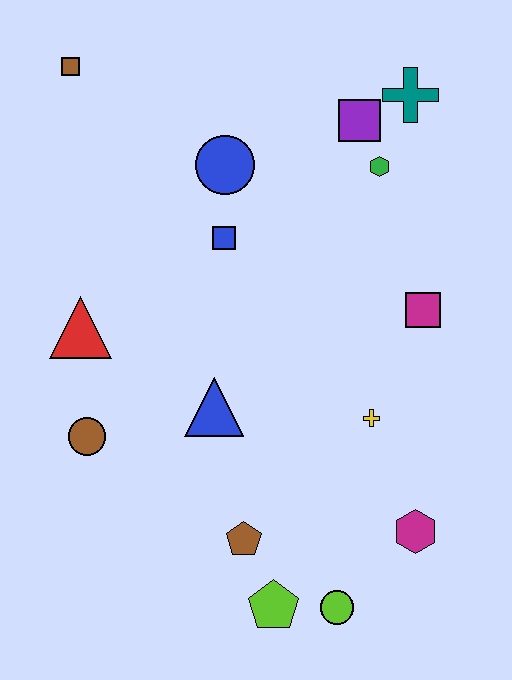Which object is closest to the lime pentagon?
The lime circle is closest to the lime pentagon.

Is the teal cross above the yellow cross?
Yes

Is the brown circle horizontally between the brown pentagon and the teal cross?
No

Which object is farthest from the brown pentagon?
The brown square is farthest from the brown pentagon.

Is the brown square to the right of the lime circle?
No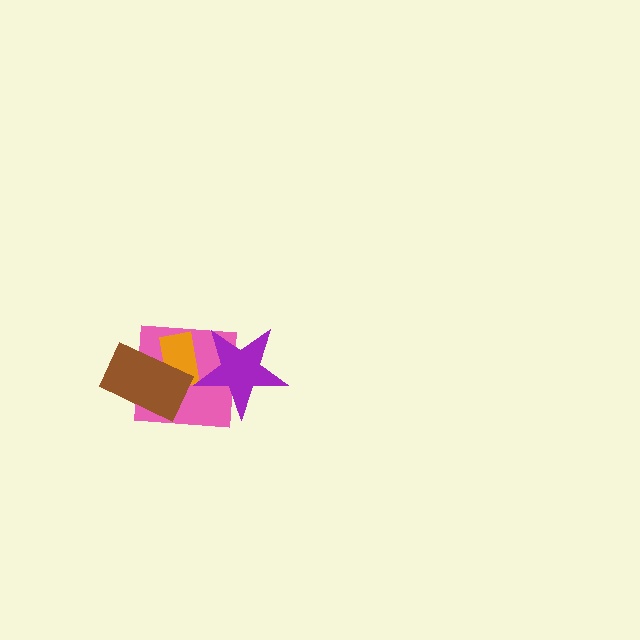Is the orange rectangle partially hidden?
Yes, it is partially covered by another shape.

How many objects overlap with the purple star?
2 objects overlap with the purple star.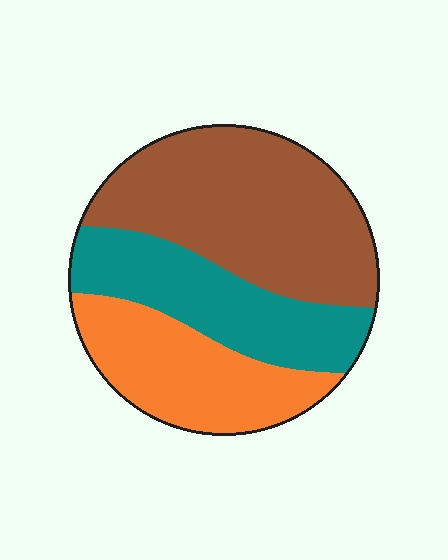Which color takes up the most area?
Brown, at roughly 45%.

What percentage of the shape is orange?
Orange covers 27% of the shape.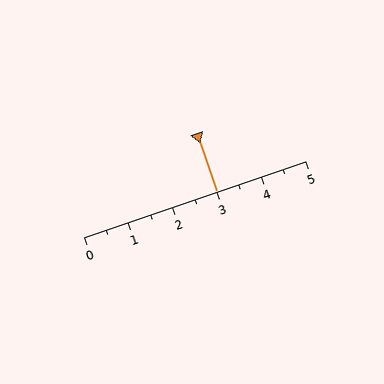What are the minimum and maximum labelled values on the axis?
The axis runs from 0 to 5.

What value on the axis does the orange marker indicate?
The marker indicates approximately 3.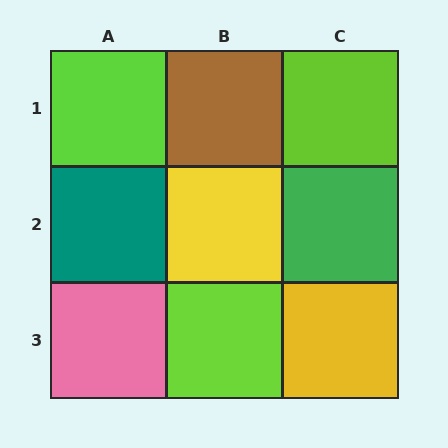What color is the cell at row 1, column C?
Lime.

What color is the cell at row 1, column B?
Brown.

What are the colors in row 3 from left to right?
Pink, lime, yellow.